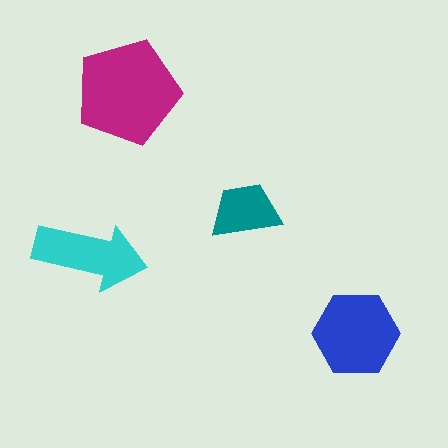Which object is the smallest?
The teal trapezoid.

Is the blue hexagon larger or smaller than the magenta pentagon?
Smaller.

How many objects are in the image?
There are 4 objects in the image.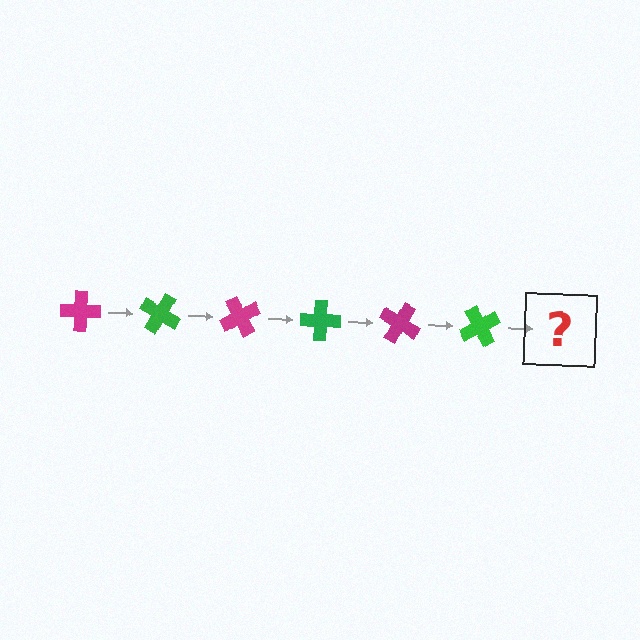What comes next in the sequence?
The next element should be a magenta cross, rotated 180 degrees from the start.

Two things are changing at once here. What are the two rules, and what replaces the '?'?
The two rules are that it rotates 30 degrees each step and the color cycles through magenta and green. The '?' should be a magenta cross, rotated 180 degrees from the start.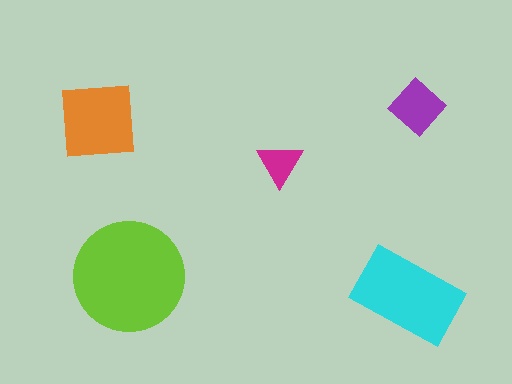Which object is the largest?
The lime circle.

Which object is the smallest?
The magenta triangle.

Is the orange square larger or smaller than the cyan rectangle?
Smaller.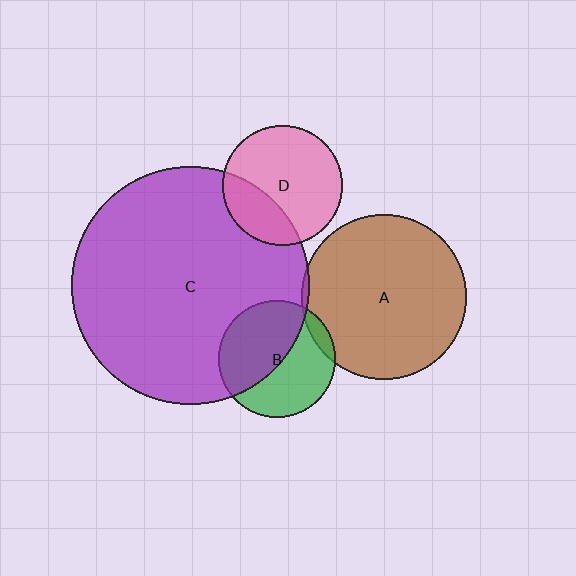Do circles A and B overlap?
Yes.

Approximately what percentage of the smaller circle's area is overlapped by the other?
Approximately 5%.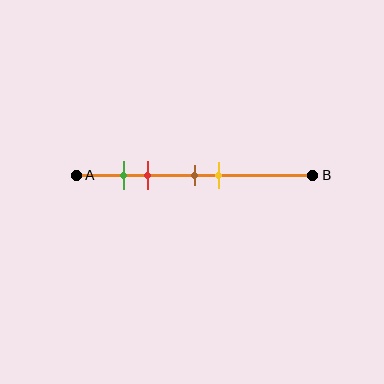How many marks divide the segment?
There are 4 marks dividing the segment.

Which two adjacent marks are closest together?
The green and red marks are the closest adjacent pair.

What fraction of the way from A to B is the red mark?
The red mark is approximately 30% (0.3) of the way from A to B.